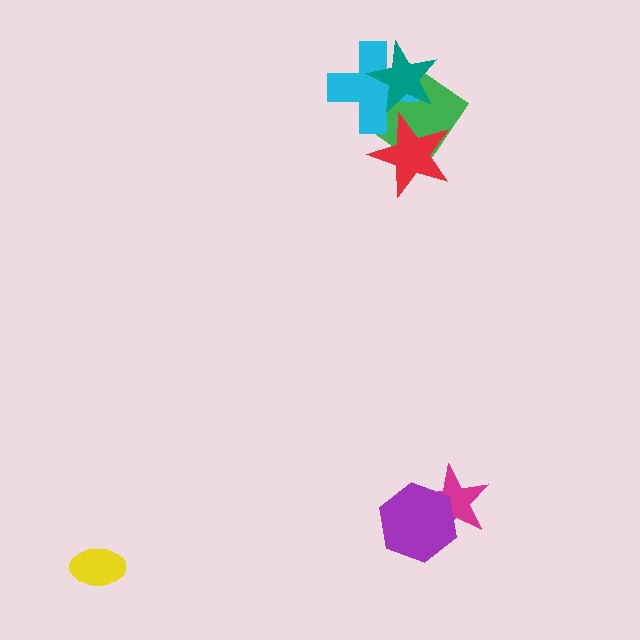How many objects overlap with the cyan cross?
3 objects overlap with the cyan cross.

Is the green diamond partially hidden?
Yes, it is partially covered by another shape.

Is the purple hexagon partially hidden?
No, no other shape covers it.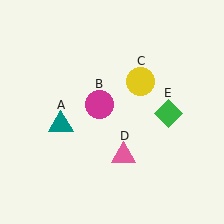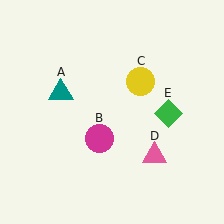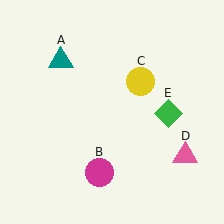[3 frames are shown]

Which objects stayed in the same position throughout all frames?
Yellow circle (object C) and green diamond (object E) remained stationary.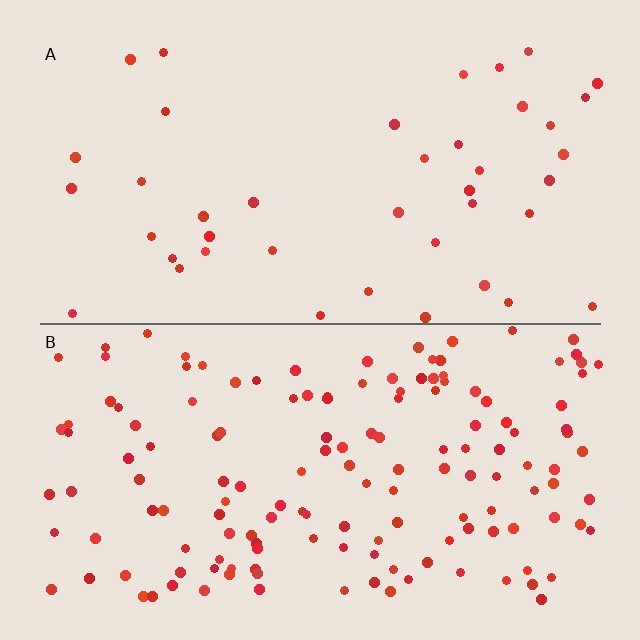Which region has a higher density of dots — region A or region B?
B (the bottom).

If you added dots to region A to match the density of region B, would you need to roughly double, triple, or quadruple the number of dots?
Approximately quadruple.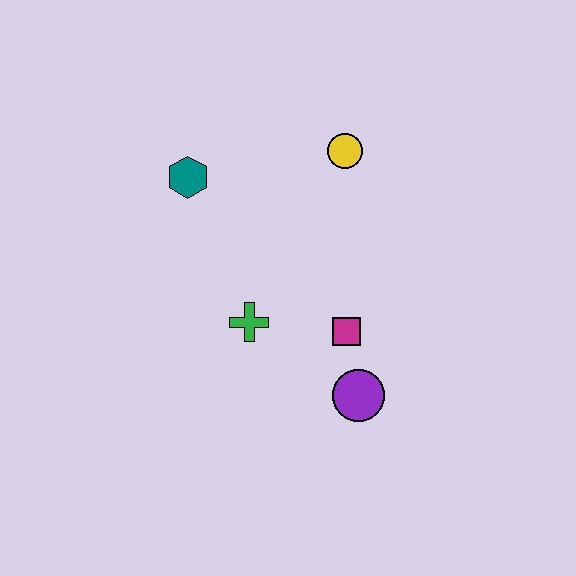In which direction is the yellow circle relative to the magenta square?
The yellow circle is above the magenta square.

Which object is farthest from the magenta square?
The teal hexagon is farthest from the magenta square.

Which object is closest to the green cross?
The magenta square is closest to the green cross.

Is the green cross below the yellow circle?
Yes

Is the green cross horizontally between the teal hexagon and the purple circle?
Yes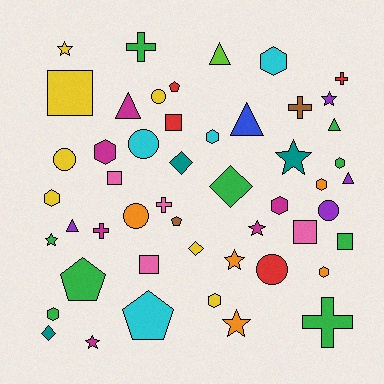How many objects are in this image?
There are 50 objects.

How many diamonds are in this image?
There are 4 diamonds.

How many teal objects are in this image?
There are 3 teal objects.